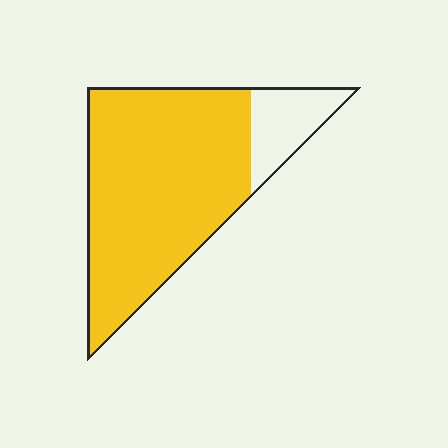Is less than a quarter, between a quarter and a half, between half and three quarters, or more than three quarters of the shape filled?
More than three quarters.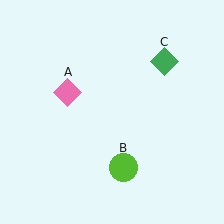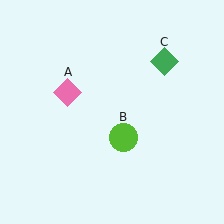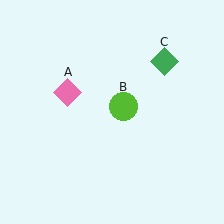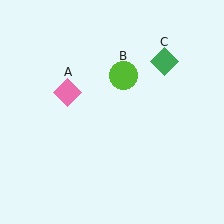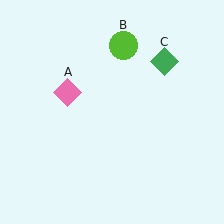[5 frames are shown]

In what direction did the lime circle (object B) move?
The lime circle (object B) moved up.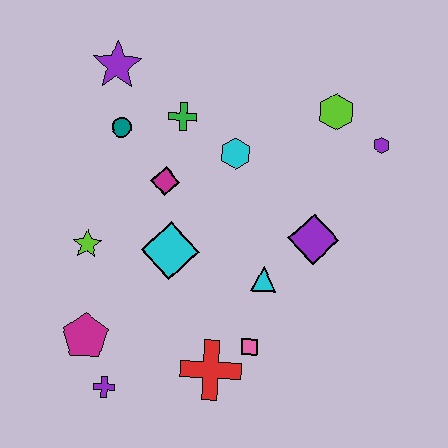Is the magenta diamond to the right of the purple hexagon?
No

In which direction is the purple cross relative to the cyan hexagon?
The purple cross is below the cyan hexagon.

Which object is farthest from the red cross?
The purple star is farthest from the red cross.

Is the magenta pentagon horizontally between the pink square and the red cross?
No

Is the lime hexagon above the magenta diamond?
Yes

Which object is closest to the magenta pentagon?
The purple cross is closest to the magenta pentagon.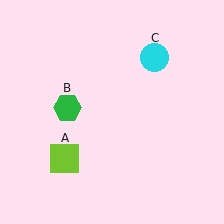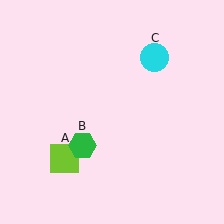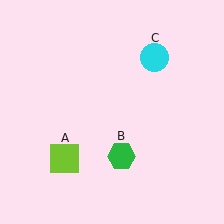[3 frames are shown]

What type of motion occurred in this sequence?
The green hexagon (object B) rotated counterclockwise around the center of the scene.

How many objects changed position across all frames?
1 object changed position: green hexagon (object B).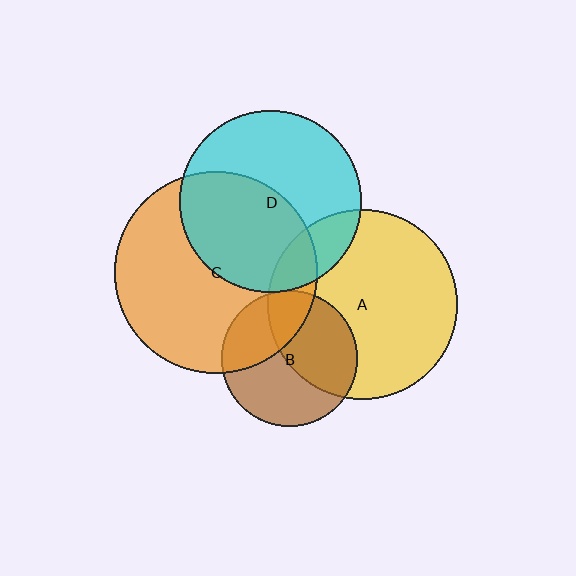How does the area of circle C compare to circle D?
Approximately 1.2 times.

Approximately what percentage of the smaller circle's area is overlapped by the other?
Approximately 15%.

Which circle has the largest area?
Circle C (orange).